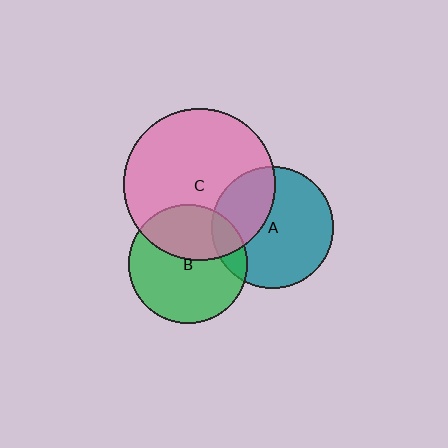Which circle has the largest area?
Circle C (pink).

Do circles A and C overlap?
Yes.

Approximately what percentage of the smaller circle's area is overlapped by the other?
Approximately 35%.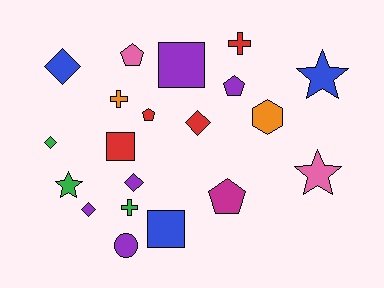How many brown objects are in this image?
There are no brown objects.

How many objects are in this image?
There are 20 objects.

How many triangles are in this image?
There are no triangles.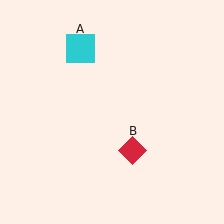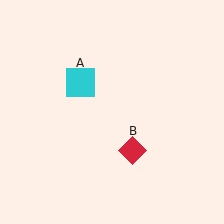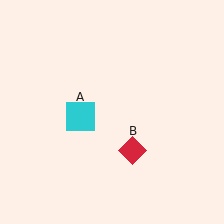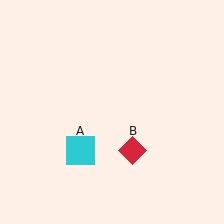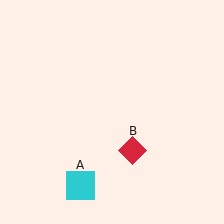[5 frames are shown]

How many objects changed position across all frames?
1 object changed position: cyan square (object A).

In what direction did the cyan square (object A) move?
The cyan square (object A) moved down.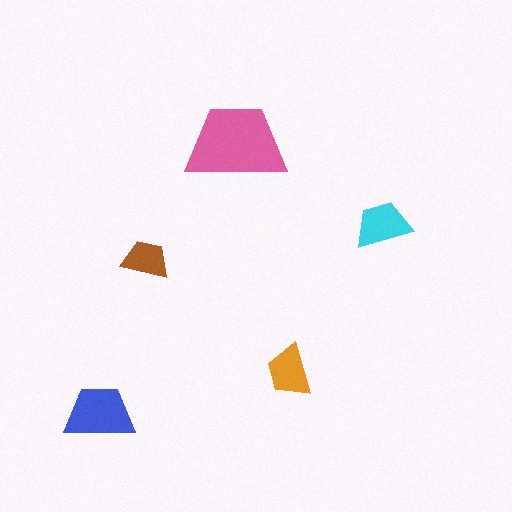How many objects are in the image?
There are 5 objects in the image.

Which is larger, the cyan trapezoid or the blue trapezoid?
The blue one.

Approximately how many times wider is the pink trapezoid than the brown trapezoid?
About 2 times wider.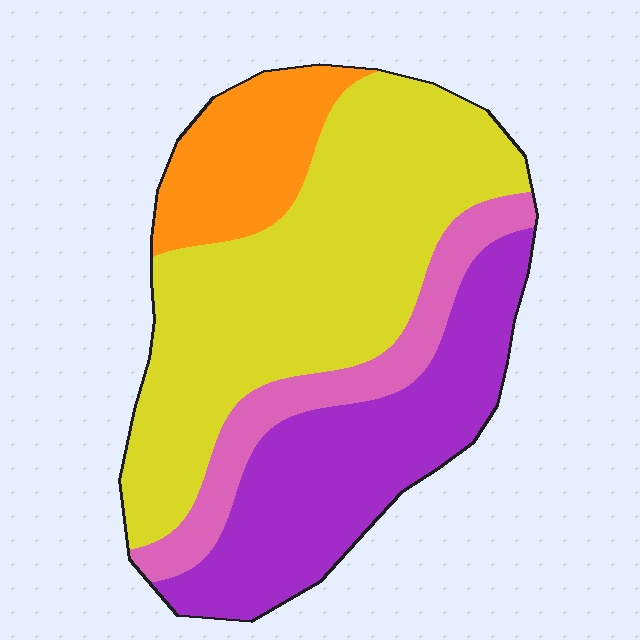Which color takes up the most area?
Yellow, at roughly 45%.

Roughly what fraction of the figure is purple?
Purple covers 28% of the figure.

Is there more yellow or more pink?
Yellow.